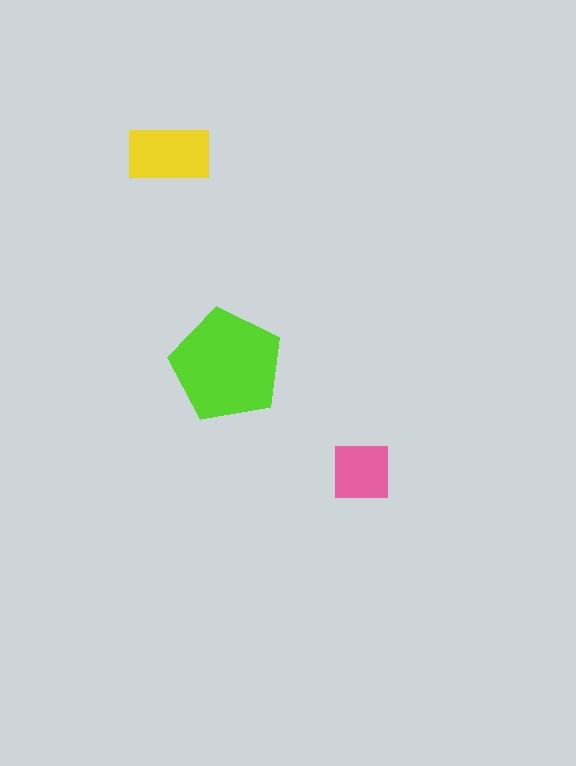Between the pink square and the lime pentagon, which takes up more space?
The lime pentagon.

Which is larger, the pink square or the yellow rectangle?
The yellow rectangle.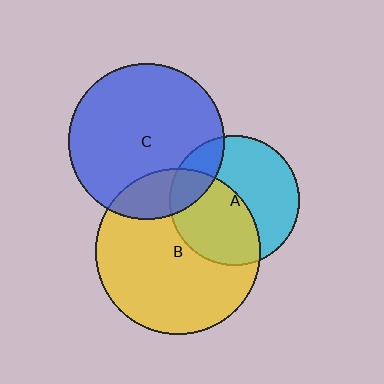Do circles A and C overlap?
Yes.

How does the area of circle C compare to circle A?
Approximately 1.4 times.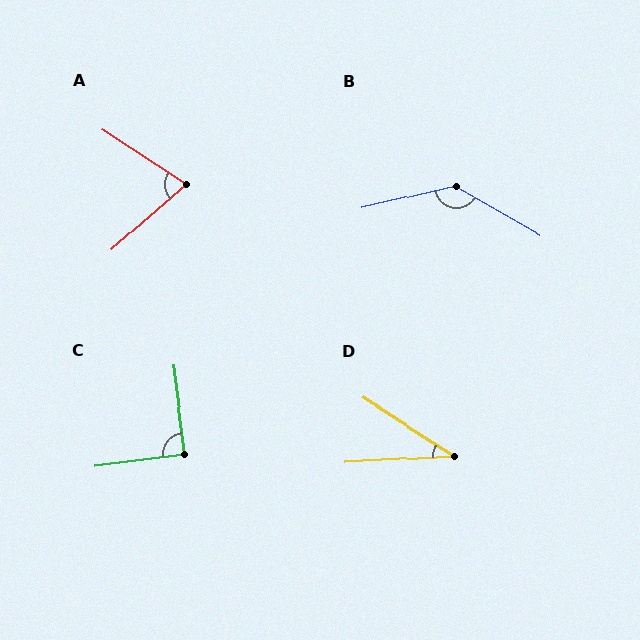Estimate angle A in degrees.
Approximately 74 degrees.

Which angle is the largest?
B, at approximately 137 degrees.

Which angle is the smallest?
D, at approximately 35 degrees.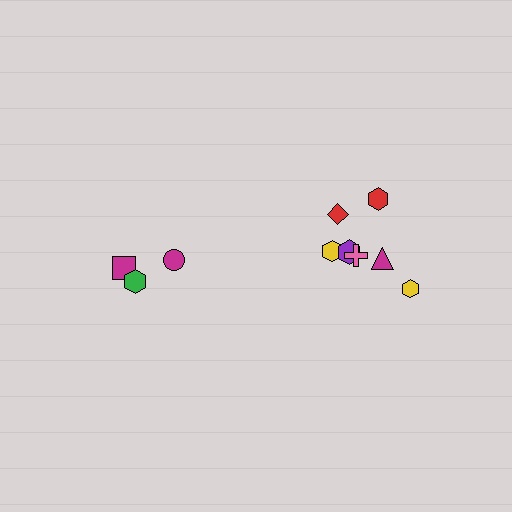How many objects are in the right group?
There are 7 objects.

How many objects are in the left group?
There are 3 objects.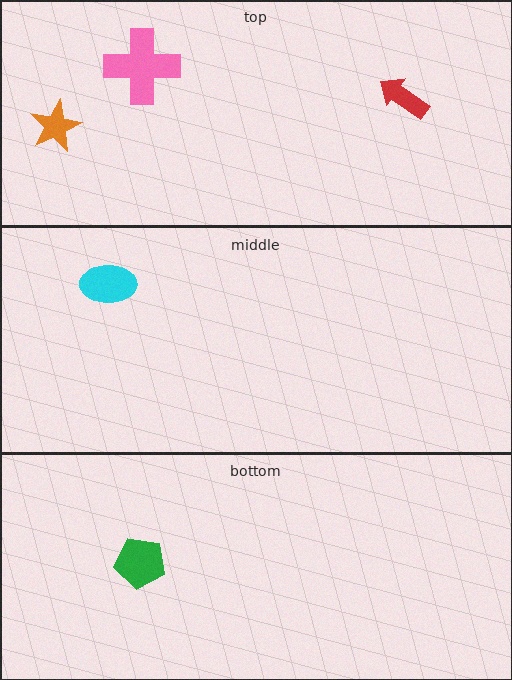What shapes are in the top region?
The red arrow, the orange star, the pink cross.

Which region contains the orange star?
The top region.